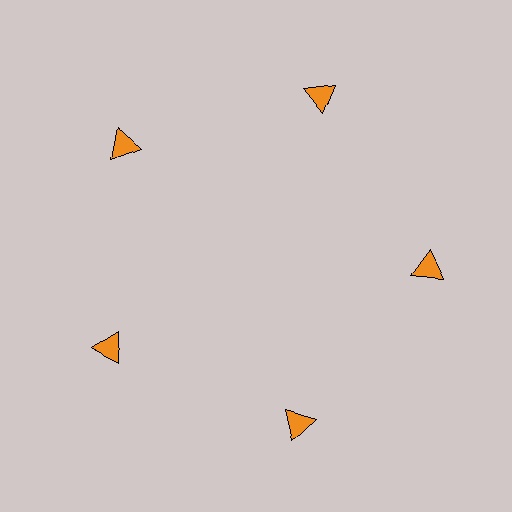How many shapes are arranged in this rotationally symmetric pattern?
There are 5 shapes, arranged in 5 groups of 1.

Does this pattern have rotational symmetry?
Yes, this pattern has 5-fold rotational symmetry. It looks the same after rotating 72 degrees around the center.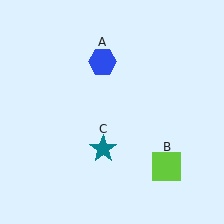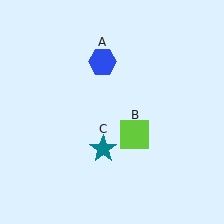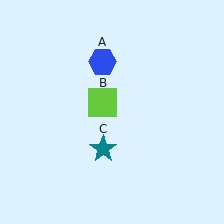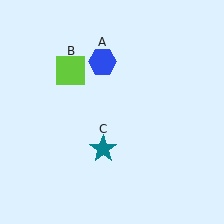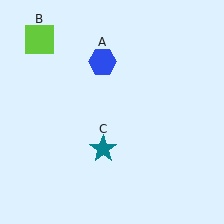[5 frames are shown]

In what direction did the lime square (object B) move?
The lime square (object B) moved up and to the left.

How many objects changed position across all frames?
1 object changed position: lime square (object B).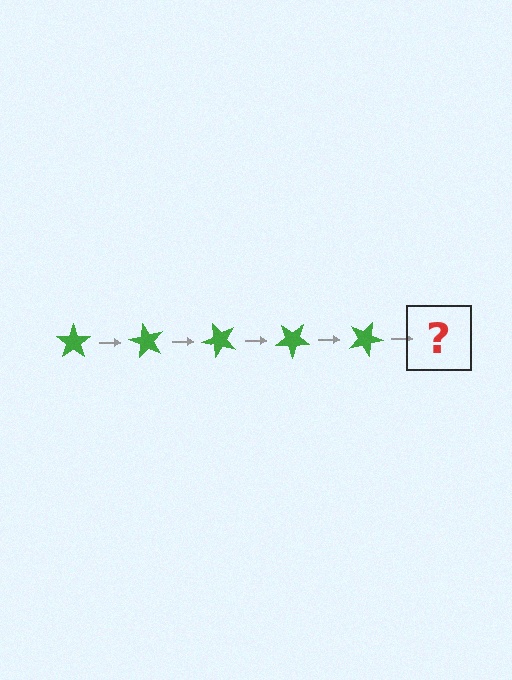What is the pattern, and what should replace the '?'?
The pattern is that the star rotates 60 degrees each step. The '?' should be a green star rotated 300 degrees.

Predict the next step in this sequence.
The next step is a green star rotated 300 degrees.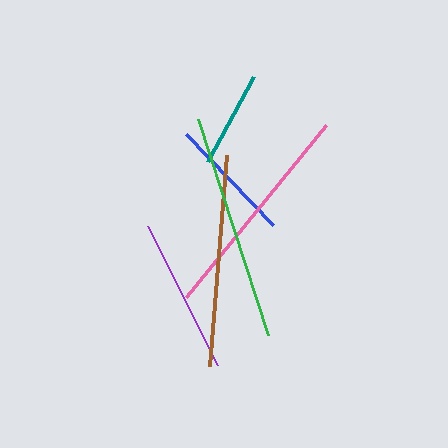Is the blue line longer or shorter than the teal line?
The blue line is longer than the teal line.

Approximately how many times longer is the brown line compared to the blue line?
The brown line is approximately 1.7 times the length of the blue line.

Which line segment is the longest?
The green line is the longest at approximately 227 pixels.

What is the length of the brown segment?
The brown segment is approximately 211 pixels long.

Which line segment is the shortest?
The teal line is the shortest at approximately 97 pixels.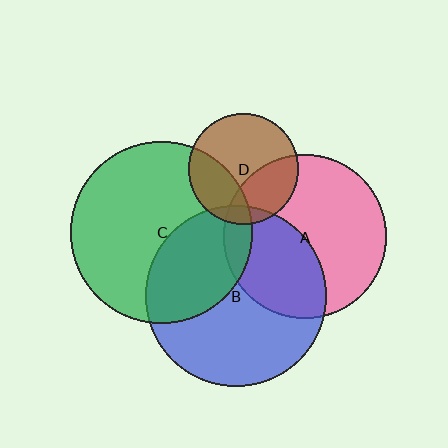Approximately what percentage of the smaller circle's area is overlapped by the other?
Approximately 35%.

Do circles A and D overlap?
Yes.